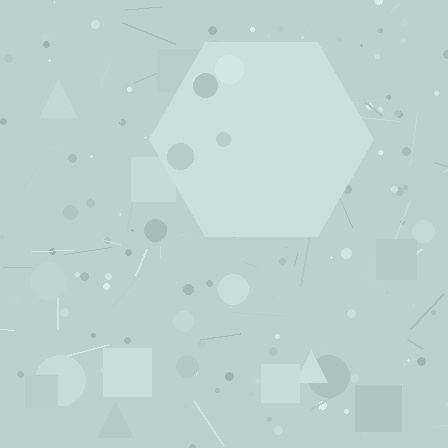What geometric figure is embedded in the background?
A hexagon is embedded in the background.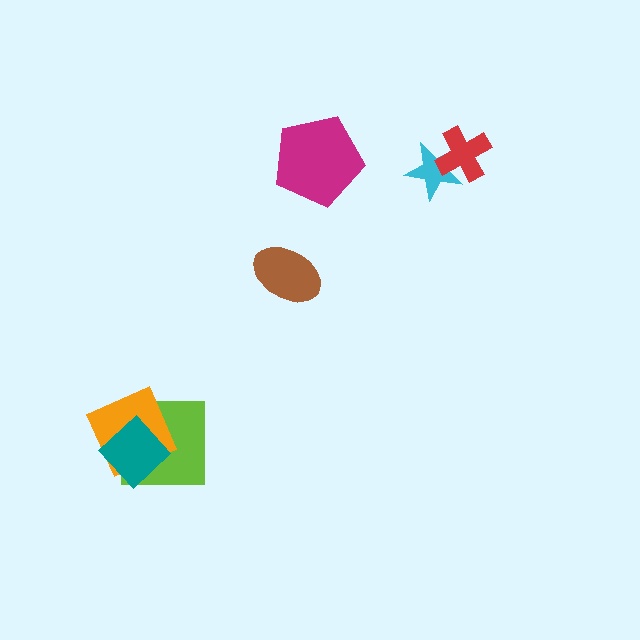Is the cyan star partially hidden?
Yes, it is partially covered by another shape.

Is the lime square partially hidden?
Yes, it is partially covered by another shape.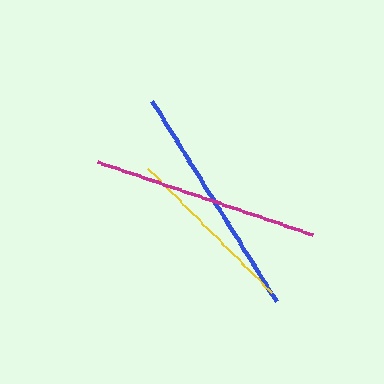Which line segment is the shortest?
The yellow line is the shortest at approximately 175 pixels.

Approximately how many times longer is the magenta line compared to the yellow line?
The magenta line is approximately 1.3 times the length of the yellow line.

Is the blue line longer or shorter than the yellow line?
The blue line is longer than the yellow line.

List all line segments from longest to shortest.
From longest to shortest: blue, magenta, yellow.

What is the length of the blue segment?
The blue segment is approximately 236 pixels long.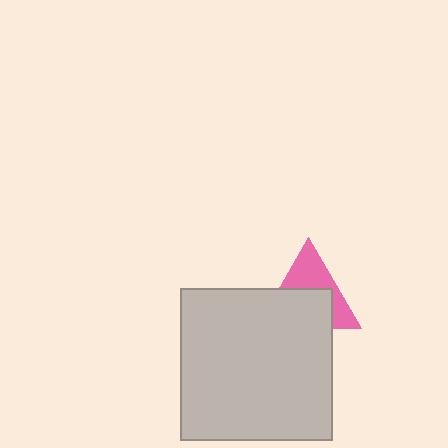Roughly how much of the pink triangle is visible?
A small part of it is visible (roughly 44%).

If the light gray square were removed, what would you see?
You would see the complete pink triangle.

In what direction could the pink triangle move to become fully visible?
The pink triangle could move up. That would shift it out from behind the light gray square entirely.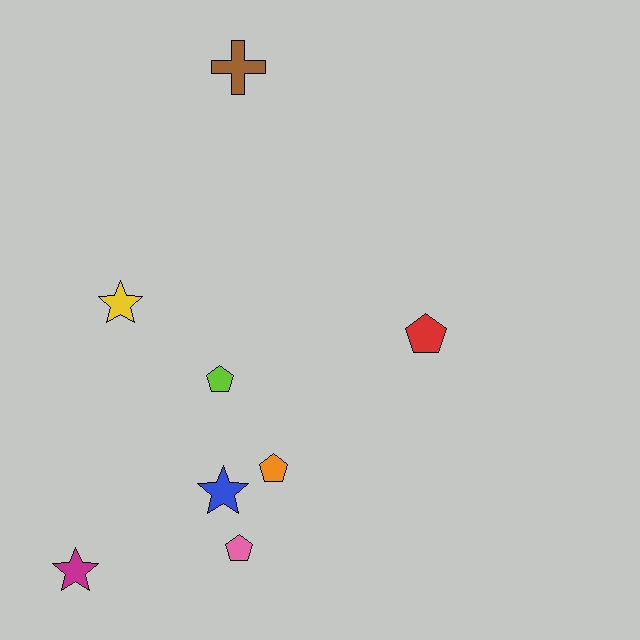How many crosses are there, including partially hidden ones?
There is 1 cross.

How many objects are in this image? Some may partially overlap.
There are 8 objects.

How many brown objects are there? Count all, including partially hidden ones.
There is 1 brown object.